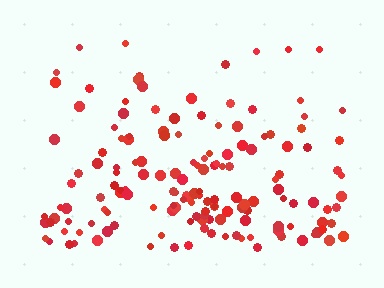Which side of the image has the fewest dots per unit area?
The top.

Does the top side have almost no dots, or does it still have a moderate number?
Still a moderate number, just noticeably fewer than the bottom.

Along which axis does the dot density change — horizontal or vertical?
Vertical.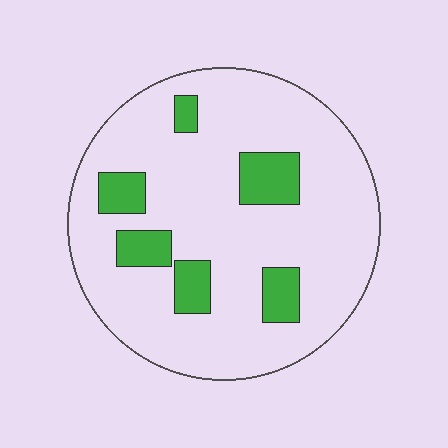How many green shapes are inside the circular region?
6.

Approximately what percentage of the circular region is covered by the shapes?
Approximately 15%.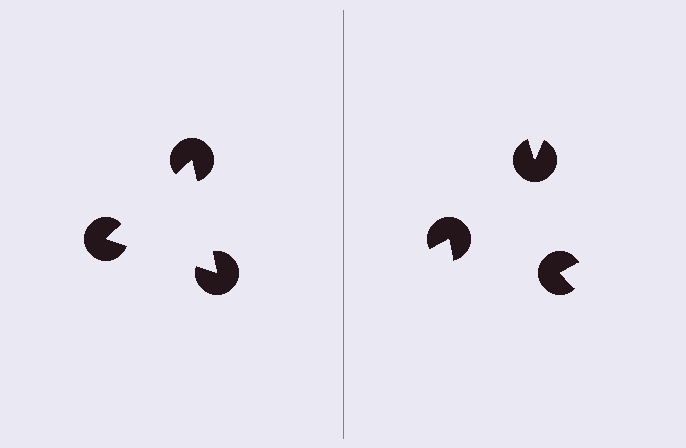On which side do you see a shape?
An illusory triangle appears on the left side. On the right side the wedge cuts are rotated, so no coherent shape forms.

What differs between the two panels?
The pac-man discs are positioned identically on both sides; only the wedge orientations differ. On the left they align to a triangle; on the right they are misaligned.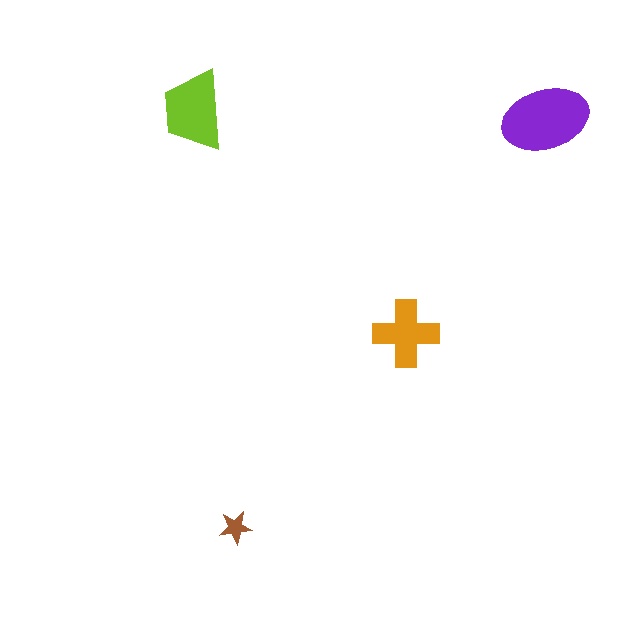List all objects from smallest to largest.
The brown star, the orange cross, the lime trapezoid, the purple ellipse.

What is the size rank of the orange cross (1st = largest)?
3rd.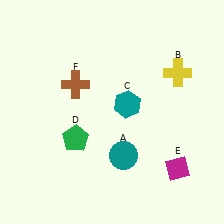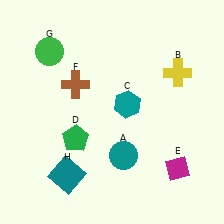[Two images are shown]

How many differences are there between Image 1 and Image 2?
There are 2 differences between the two images.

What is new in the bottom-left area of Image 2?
A teal square (H) was added in the bottom-left area of Image 2.